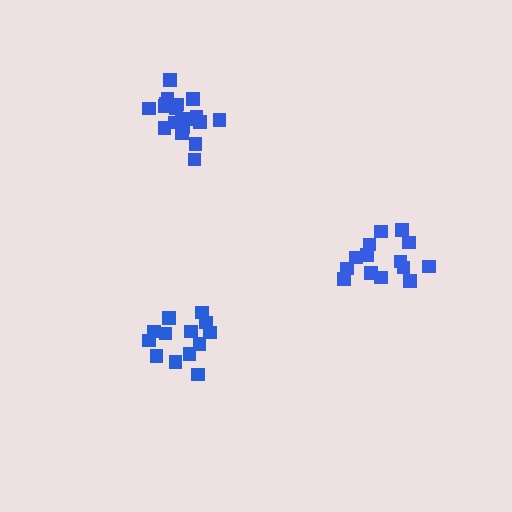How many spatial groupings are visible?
There are 3 spatial groupings.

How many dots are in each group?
Group 1: 19 dots, Group 2: 14 dots, Group 3: 13 dots (46 total).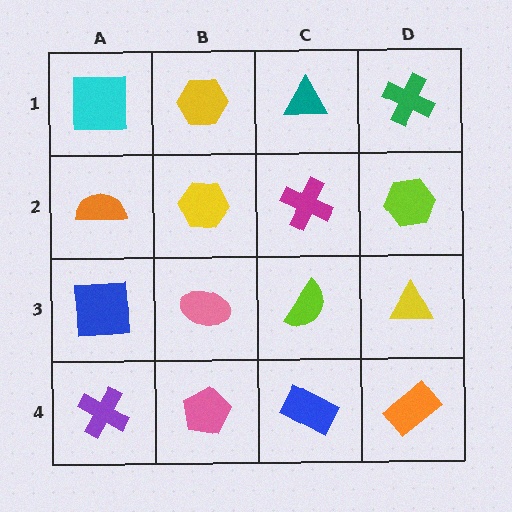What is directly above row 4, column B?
A pink ellipse.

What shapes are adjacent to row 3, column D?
A lime hexagon (row 2, column D), an orange rectangle (row 4, column D), a lime semicircle (row 3, column C).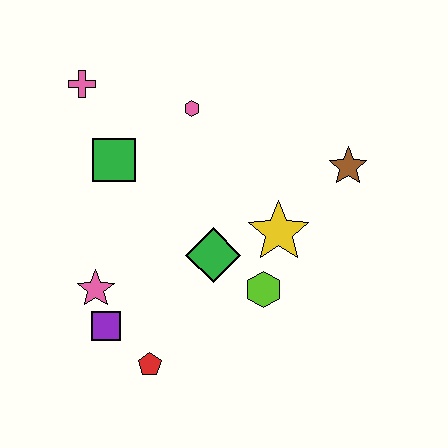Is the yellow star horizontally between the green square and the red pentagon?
No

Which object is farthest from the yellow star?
The pink cross is farthest from the yellow star.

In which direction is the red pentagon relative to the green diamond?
The red pentagon is below the green diamond.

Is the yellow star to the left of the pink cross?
No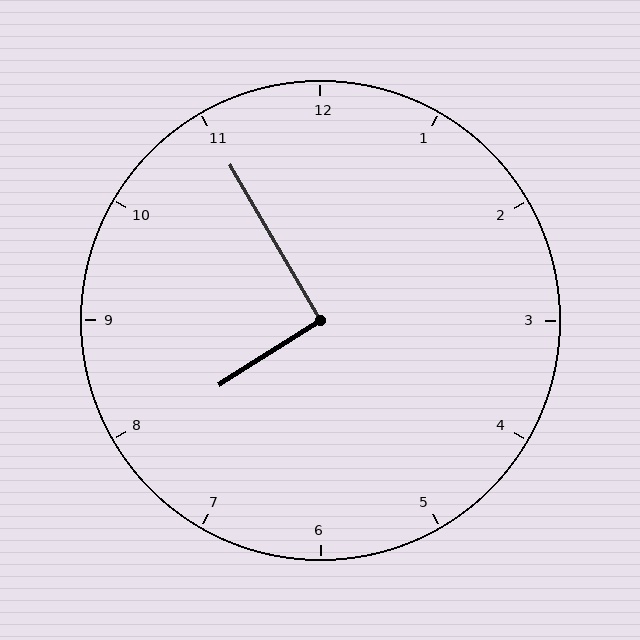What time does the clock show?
7:55.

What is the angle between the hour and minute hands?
Approximately 92 degrees.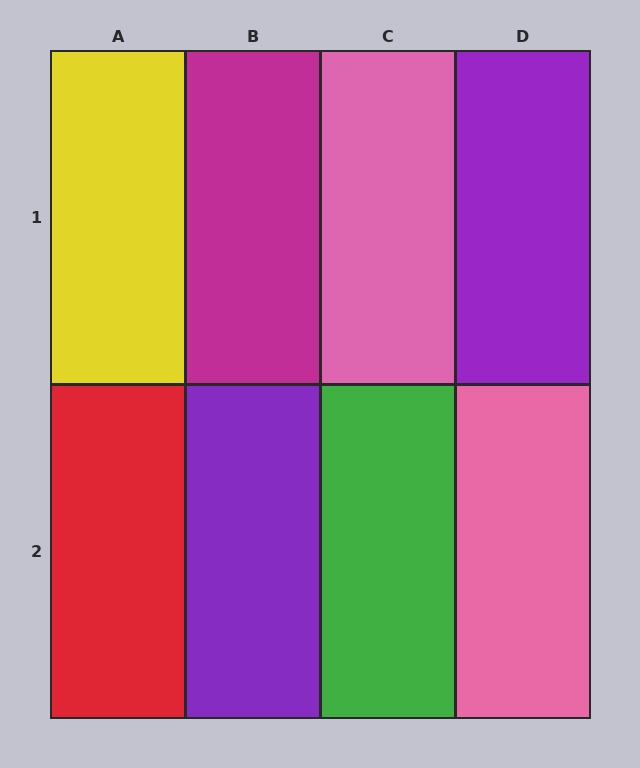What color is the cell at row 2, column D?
Pink.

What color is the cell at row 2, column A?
Red.